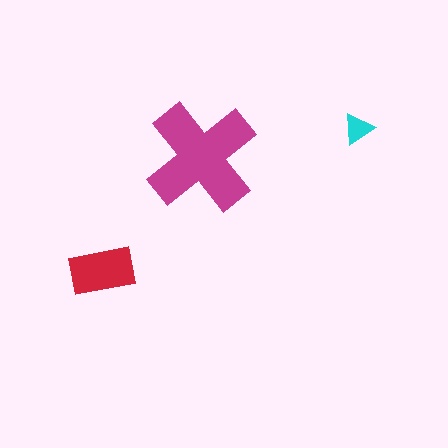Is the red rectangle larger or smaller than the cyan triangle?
Larger.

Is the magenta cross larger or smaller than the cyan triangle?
Larger.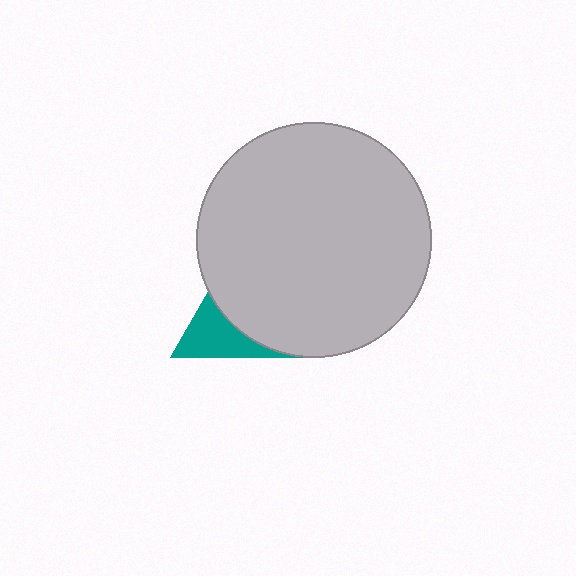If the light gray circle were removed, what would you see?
You would see the complete teal triangle.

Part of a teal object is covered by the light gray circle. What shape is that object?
It is a triangle.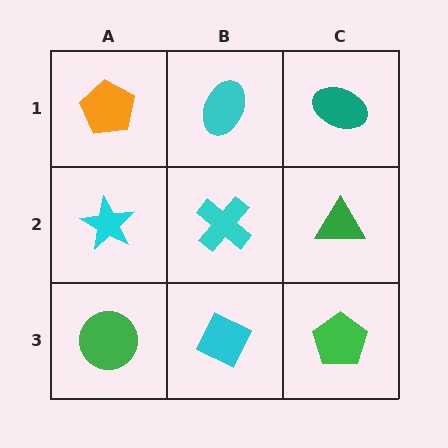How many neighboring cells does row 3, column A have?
2.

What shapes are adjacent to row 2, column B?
A cyan ellipse (row 1, column B), a cyan diamond (row 3, column B), a cyan star (row 2, column A), a green triangle (row 2, column C).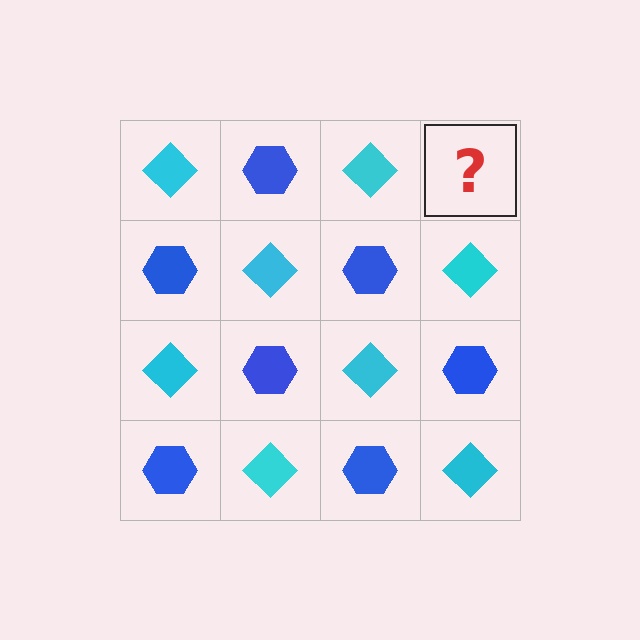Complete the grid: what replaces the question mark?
The question mark should be replaced with a blue hexagon.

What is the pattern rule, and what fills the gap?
The rule is that it alternates cyan diamond and blue hexagon in a checkerboard pattern. The gap should be filled with a blue hexagon.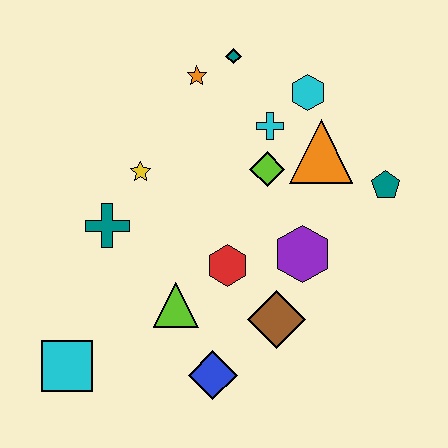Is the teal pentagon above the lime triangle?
Yes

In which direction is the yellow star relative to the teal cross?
The yellow star is above the teal cross.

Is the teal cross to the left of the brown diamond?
Yes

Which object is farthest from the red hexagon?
The teal diamond is farthest from the red hexagon.